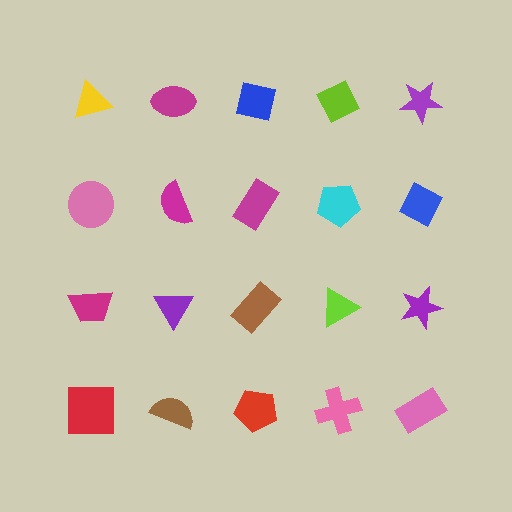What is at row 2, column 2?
A magenta semicircle.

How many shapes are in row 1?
5 shapes.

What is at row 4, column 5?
A pink rectangle.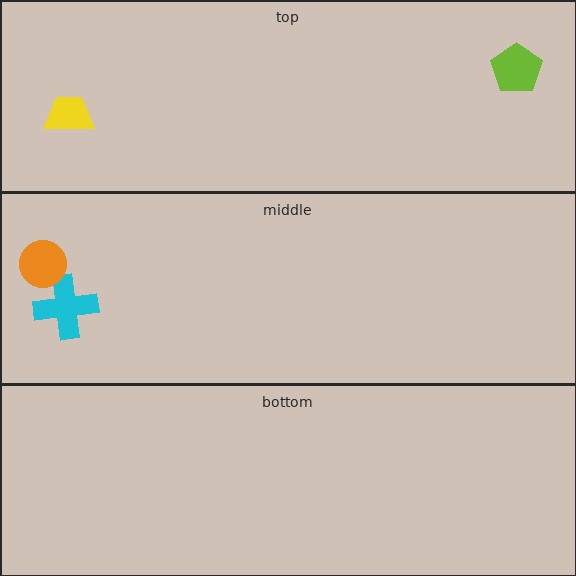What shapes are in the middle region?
The cyan cross, the orange circle.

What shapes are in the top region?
The yellow trapezoid, the lime pentagon.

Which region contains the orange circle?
The middle region.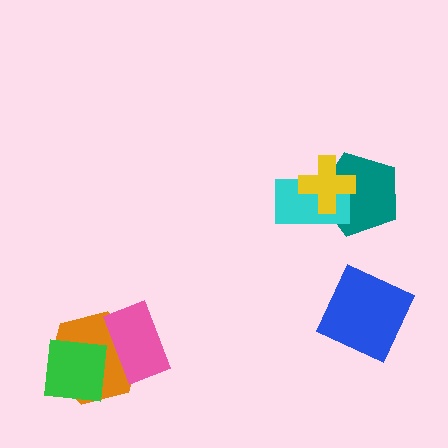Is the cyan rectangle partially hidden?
Yes, it is partially covered by another shape.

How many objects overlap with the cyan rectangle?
2 objects overlap with the cyan rectangle.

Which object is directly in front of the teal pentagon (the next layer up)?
The cyan rectangle is directly in front of the teal pentagon.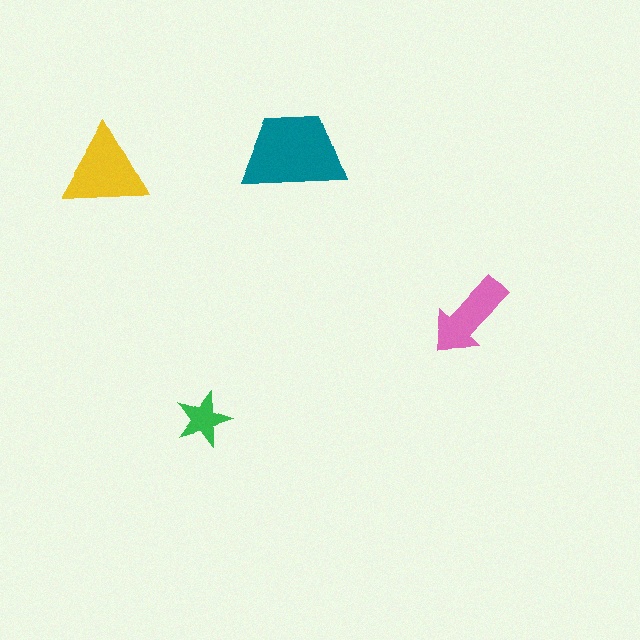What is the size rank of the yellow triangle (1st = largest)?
2nd.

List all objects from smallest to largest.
The green star, the pink arrow, the yellow triangle, the teal trapezoid.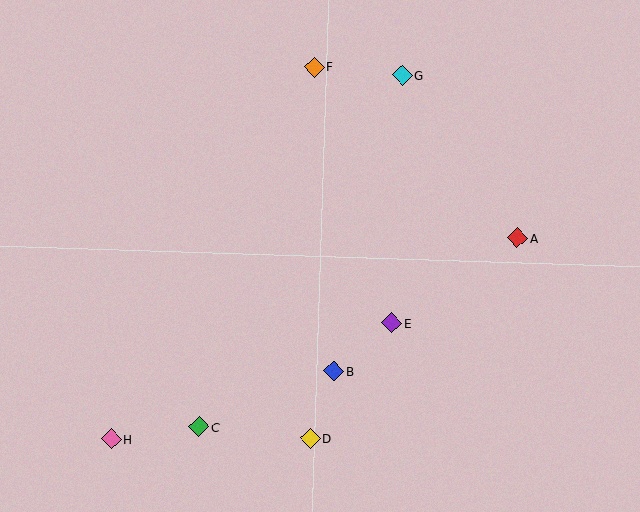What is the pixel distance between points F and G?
The distance between F and G is 88 pixels.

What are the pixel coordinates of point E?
Point E is at (392, 323).